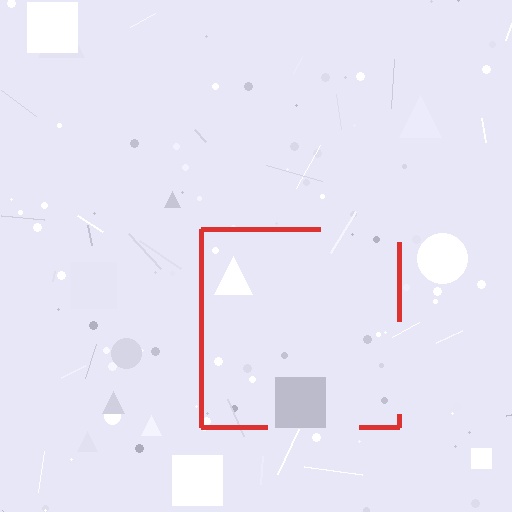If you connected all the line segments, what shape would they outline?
They would outline a square.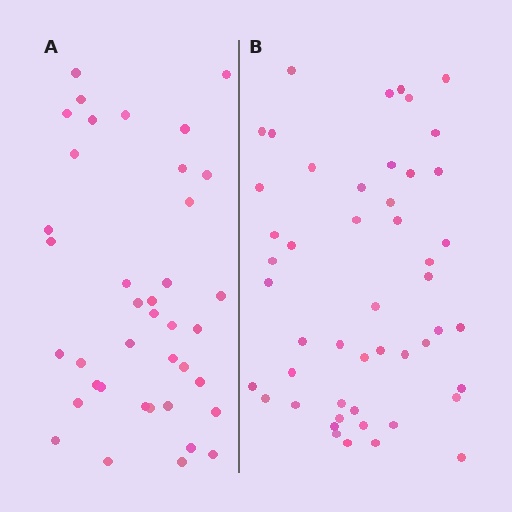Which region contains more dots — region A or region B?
Region B (the right region) has more dots.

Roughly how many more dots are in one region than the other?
Region B has roughly 10 or so more dots than region A.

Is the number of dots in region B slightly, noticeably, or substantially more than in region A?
Region B has noticeably more, but not dramatically so. The ratio is roughly 1.3 to 1.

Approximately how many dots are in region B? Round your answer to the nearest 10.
About 50 dots. (The exact count is 49, which rounds to 50.)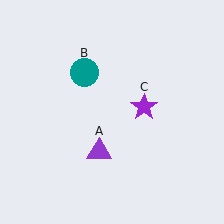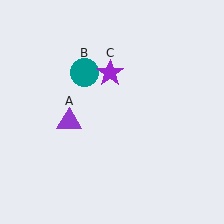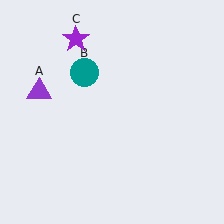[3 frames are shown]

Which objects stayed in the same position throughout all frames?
Teal circle (object B) remained stationary.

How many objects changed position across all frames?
2 objects changed position: purple triangle (object A), purple star (object C).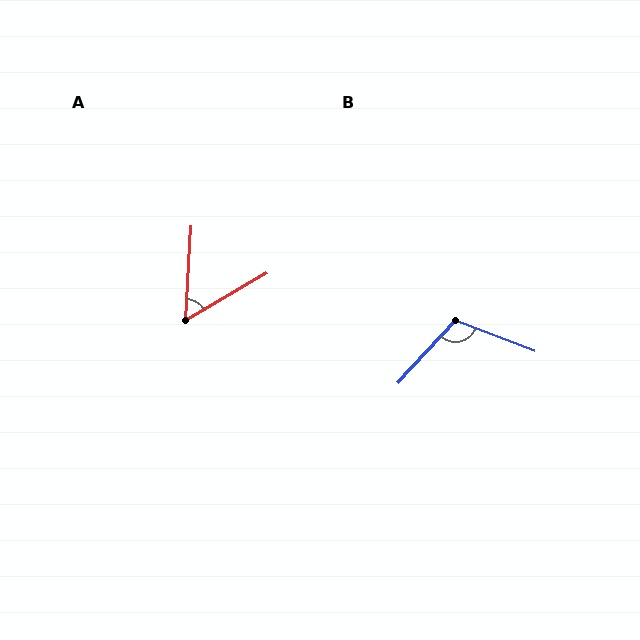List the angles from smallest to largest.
A (57°), B (111°).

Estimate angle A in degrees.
Approximately 57 degrees.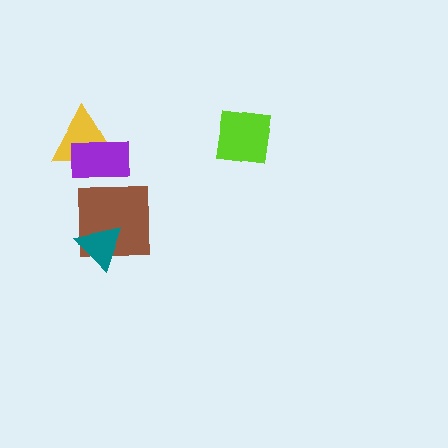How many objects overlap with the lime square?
0 objects overlap with the lime square.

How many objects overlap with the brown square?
1 object overlaps with the brown square.